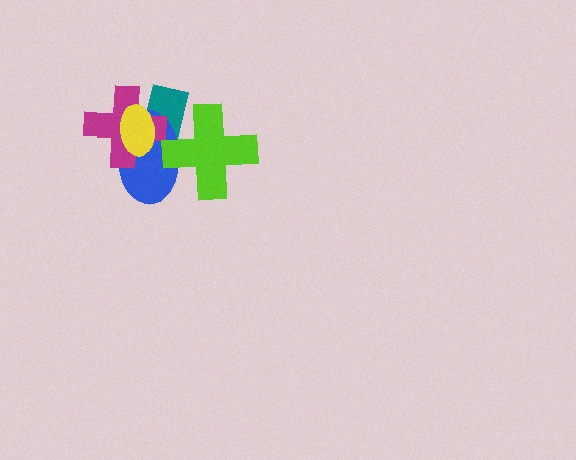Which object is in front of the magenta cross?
The yellow ellipse is in front of the magenta cross.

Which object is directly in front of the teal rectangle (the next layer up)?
The blue ellipse is directly in front of the teal rectangle.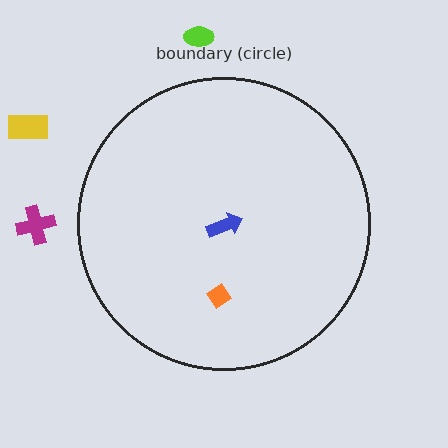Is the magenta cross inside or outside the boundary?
Outside.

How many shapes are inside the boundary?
2 inside, 3 outside.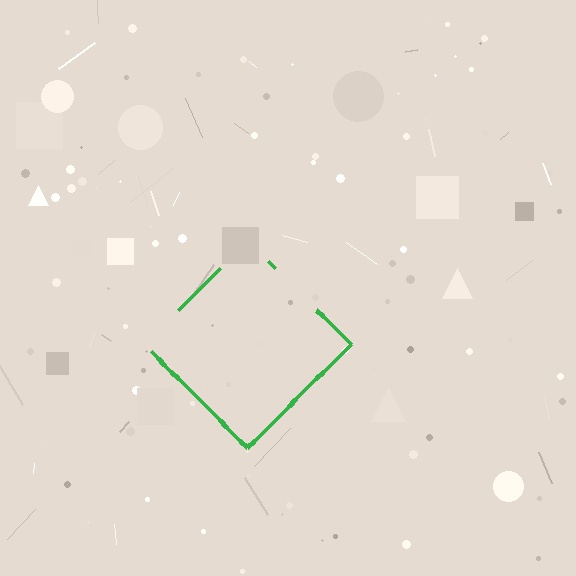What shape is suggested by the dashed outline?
The dashed outline suggests a diamond.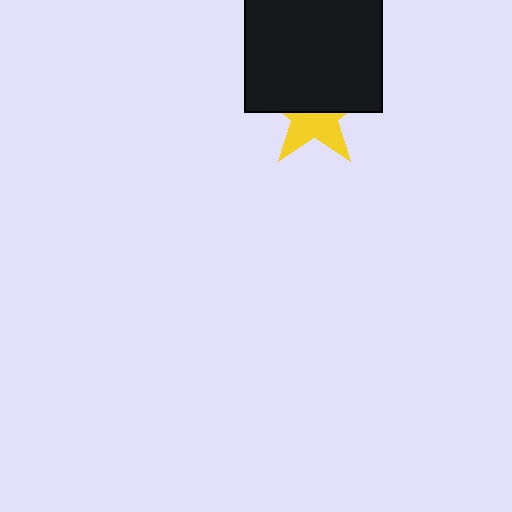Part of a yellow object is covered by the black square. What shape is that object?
It is a star.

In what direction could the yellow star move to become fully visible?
The yellow star could move down. That would shift it out from behind the black square entirely.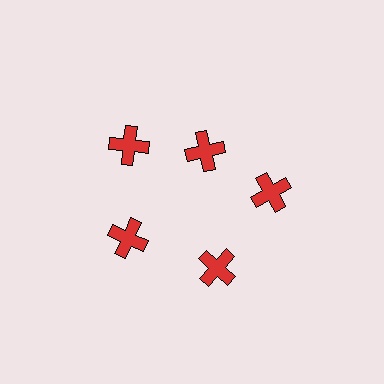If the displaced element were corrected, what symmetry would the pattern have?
It would have 5-fold rotational symmetry — the pattern would map onto itself every 72 degrees.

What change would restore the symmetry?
The symmetry would be restored by moving it outward, back onto the ring so that all 5 crosses sit at equal angles and equal distance from the center.